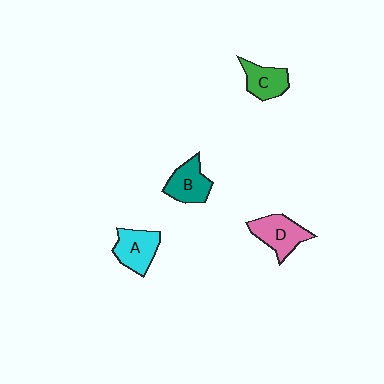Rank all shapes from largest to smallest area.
From largest to smallest: D (pink), A (cyan), B (teal), C (green).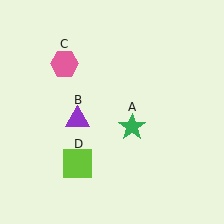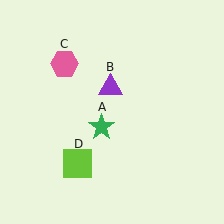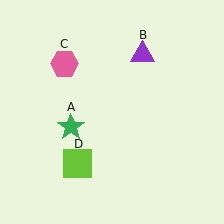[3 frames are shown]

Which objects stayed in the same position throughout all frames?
Pink hexagon (object C) and lime square (object D) remained stationary.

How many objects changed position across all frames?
2 objects changed position: green star (object A), purple triangle (object B).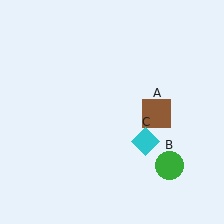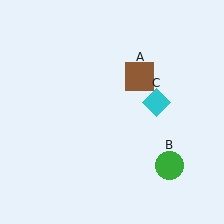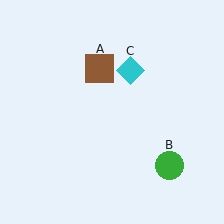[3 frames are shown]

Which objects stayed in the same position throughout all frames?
Green circle (object B) remained stationary.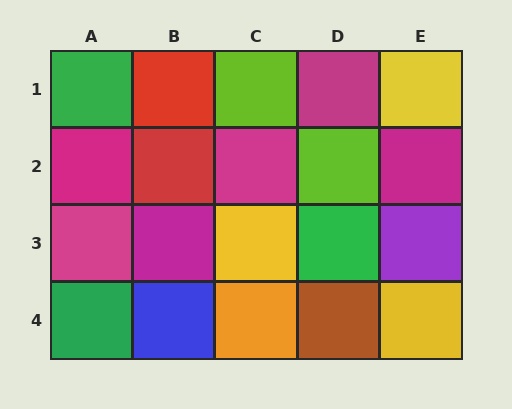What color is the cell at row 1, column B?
Red.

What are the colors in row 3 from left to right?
Magenta, magenta, yellow, green, purple.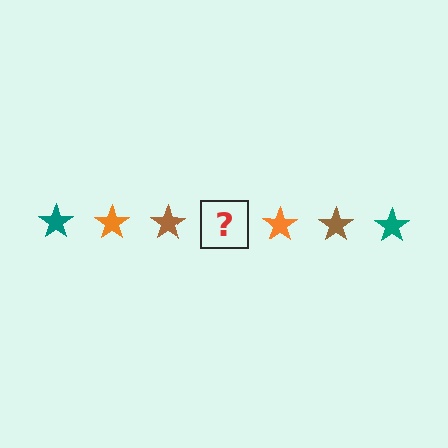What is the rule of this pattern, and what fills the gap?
The rule is that the pattern cycles through teal, orange, brown stars. The gap should be filled with a teal star.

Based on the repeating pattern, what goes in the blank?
The blank should be a teal star.